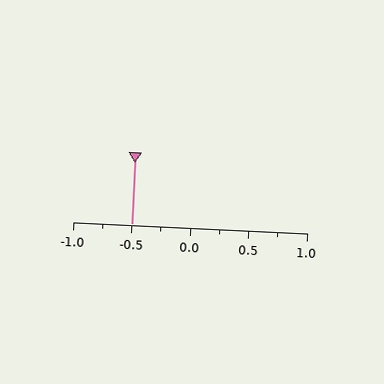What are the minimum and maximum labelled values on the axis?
The axis runs from -1.0 to 1.0.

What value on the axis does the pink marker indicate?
The marker indicates approximately -0.5.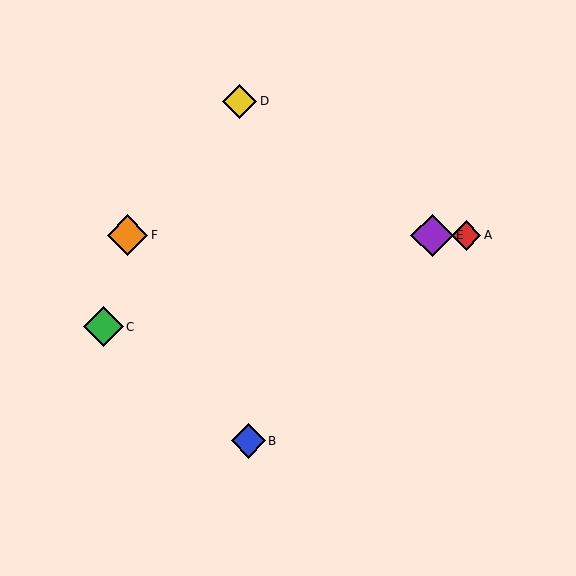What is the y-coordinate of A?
Object A is at y≈235.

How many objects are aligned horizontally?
3 objects (A, E, F) are aligned horizontally.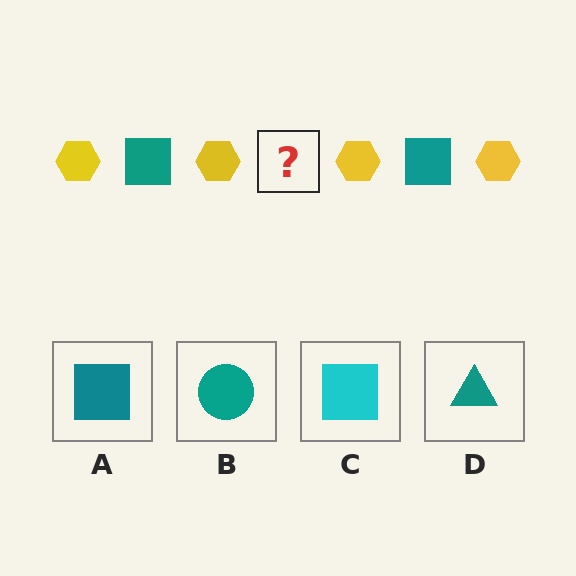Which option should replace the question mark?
Option A.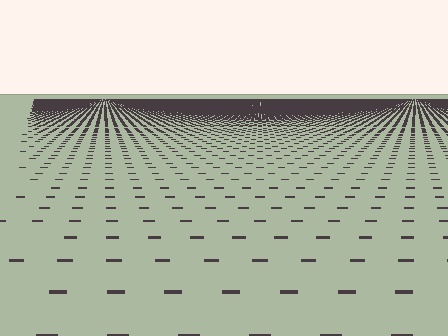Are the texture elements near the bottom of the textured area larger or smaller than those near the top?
Larger. Near the bottom, elements are closer to the viewer and appear at a bigger on-screen size.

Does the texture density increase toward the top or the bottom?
Density increases toward the top.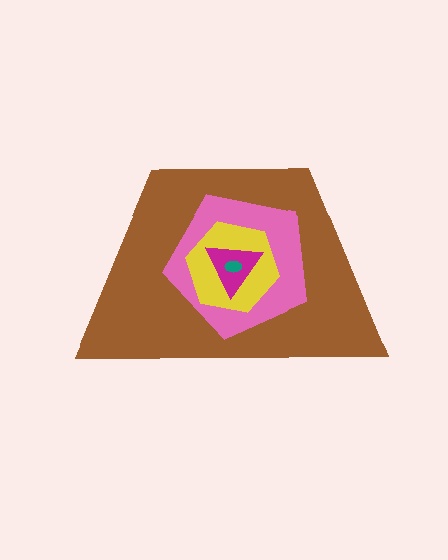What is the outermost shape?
The brown trapezoid.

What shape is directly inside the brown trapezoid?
The pink pentagon.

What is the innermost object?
The teal ellipse.